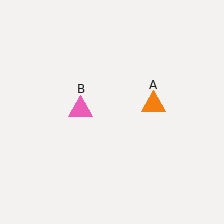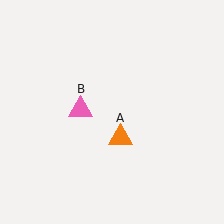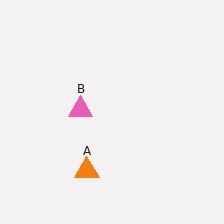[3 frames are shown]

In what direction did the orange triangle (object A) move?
The orange triangle (object A) moved down and to the left.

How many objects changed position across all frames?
1 object changed position: orange triangle (object A).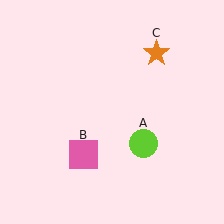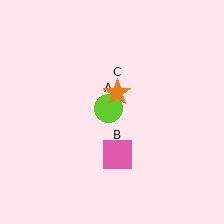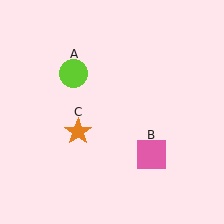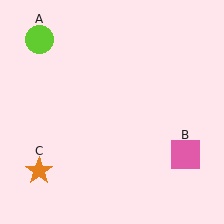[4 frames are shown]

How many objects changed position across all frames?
3 objects changed position: lime circle (object A), pink square (object B), orange star (object C).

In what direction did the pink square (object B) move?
The pink square (object B) moved right.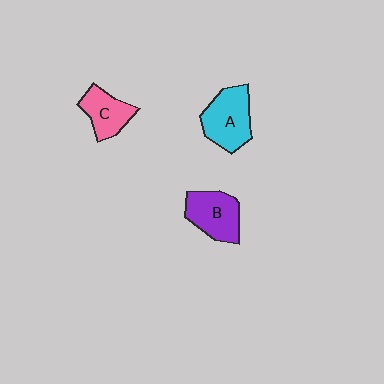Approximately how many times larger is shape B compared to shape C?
Approximately 1.2 times.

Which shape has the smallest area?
Shape C (pink).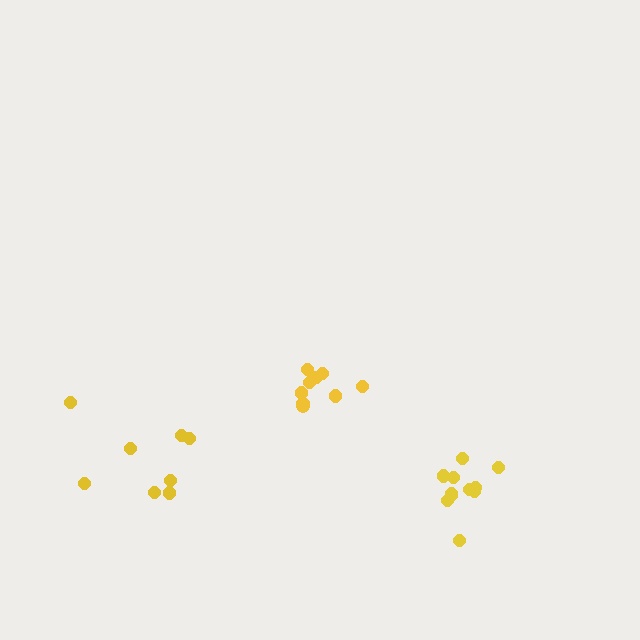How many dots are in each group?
Group 1: 9 dots, Group 2: 8 dots, Group 3: 11 dots (28 total).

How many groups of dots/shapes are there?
There are 3 groups.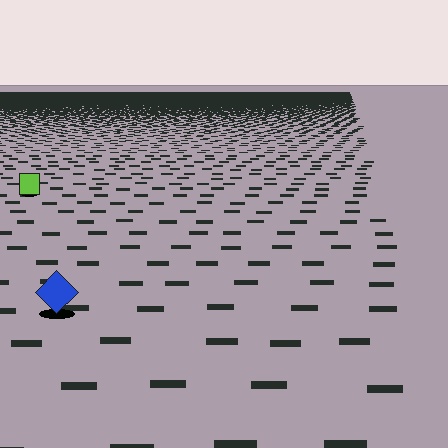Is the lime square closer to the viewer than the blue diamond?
No. The blue diamond is closer — you can tell from the texture gradient: the ground texture is coarser near it.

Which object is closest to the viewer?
The blue diamond is closest. The texture marks near it are larger and more spread out.